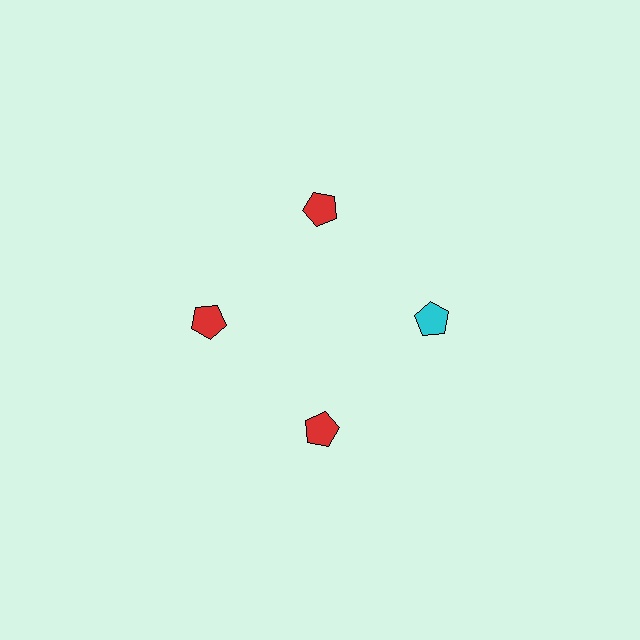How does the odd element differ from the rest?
It has a different color: cyan instead of red.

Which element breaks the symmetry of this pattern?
The cyan pentagon at roughly the 3 o'clock position breaks the symmetry. All other shapes are red pentagons.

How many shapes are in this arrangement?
There are 4 shapes arranged in a ring pattern.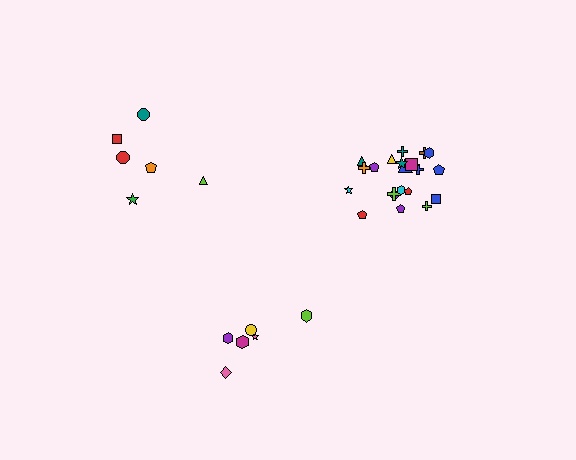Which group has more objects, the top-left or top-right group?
The top-right group.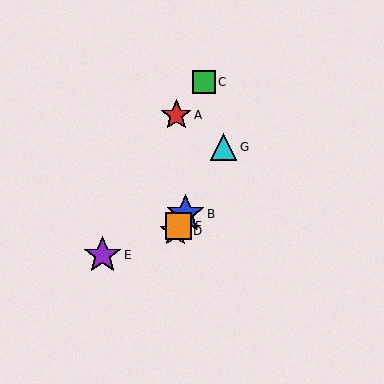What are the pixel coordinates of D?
Object D is at (175, 231).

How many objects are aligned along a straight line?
4 objects (B, D, F, G) are aligned along a straight line.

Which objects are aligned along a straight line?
Objects B, D, F, G are aligned along a straight line.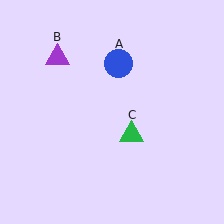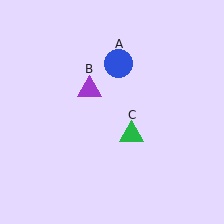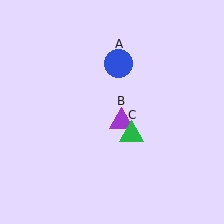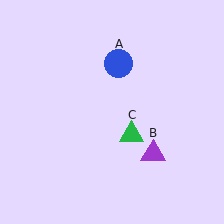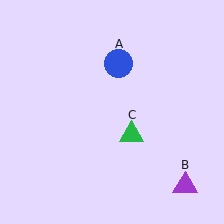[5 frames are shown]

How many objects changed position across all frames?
1 object changed position: purple triangle (object B).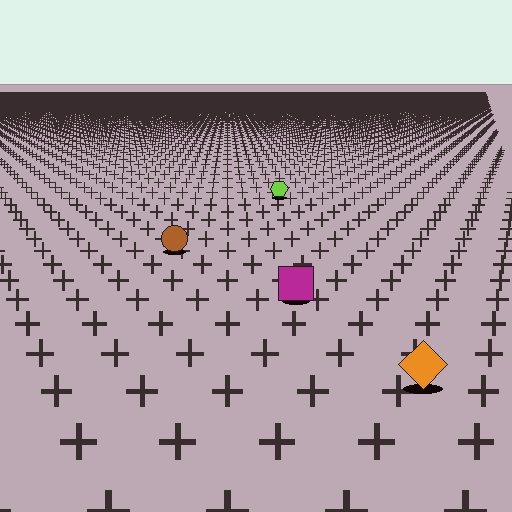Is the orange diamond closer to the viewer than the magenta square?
Yes. The orange diamond is closer — you can tell from the texture gradient: the ground texture is coarser near it.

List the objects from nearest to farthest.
From nearest to farthest: the orange diamond, the magenta square, the brown circle, the lime hexagon.